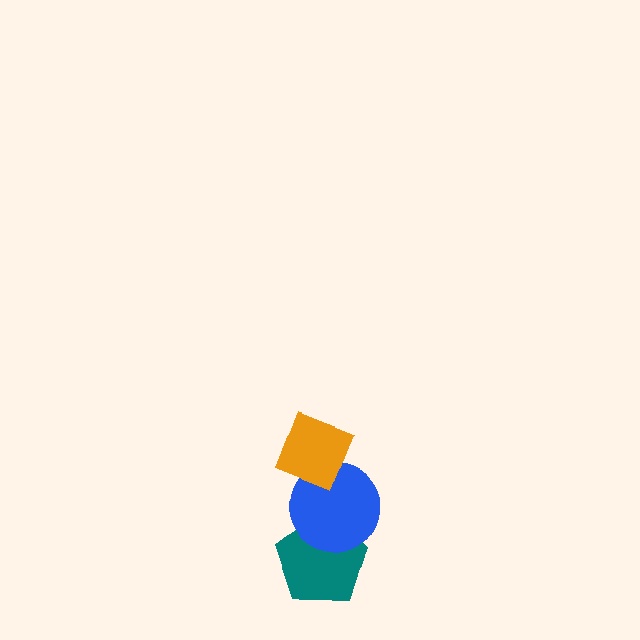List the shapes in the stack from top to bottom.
From top to bottom: the orange diamond, the blue circle, the teal pentagon.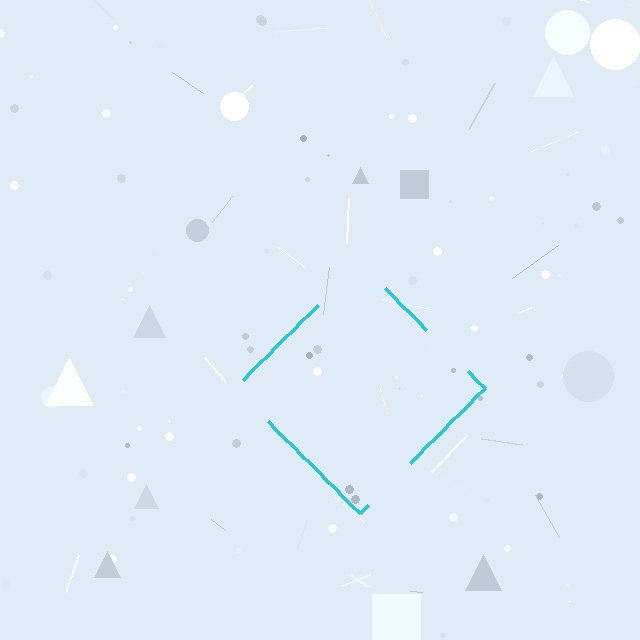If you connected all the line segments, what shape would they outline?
They would outline a diamond.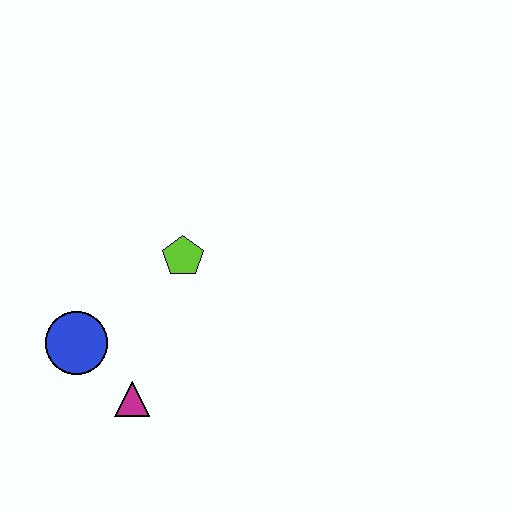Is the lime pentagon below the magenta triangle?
No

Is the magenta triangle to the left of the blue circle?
No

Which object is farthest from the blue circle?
The lime pentagon is farthest from the blue circle.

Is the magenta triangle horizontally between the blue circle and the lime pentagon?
Yes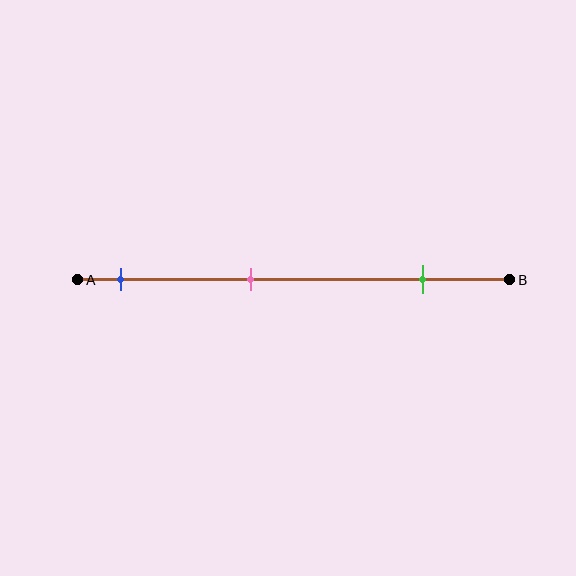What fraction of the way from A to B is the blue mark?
The blue mark is approximately 10% (0.1) of the way from A to B.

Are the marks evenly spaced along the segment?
Yes, the marks are approximately evenly spaced.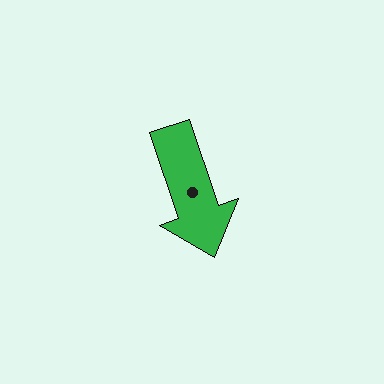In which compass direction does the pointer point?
South.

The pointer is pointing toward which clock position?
Roughly 5 o'clock.